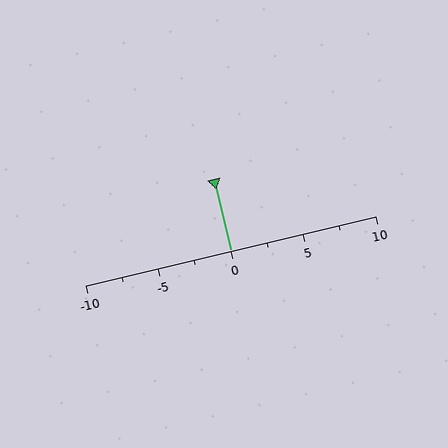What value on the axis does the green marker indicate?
The marker indicates approximately 0.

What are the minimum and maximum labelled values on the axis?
The axis runs from -10 to 10.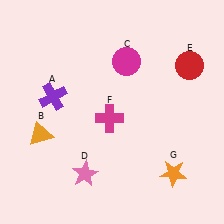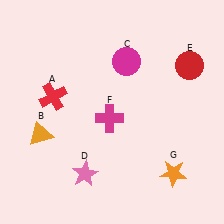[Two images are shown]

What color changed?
The cross (A) changed from purple in Image 1 to red in Image 2.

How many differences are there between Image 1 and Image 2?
There is 1 difference between the two images.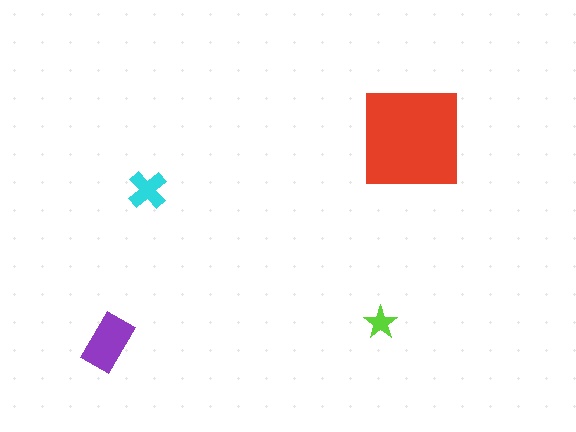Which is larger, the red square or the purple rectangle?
The red square.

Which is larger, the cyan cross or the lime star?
The cyan cross.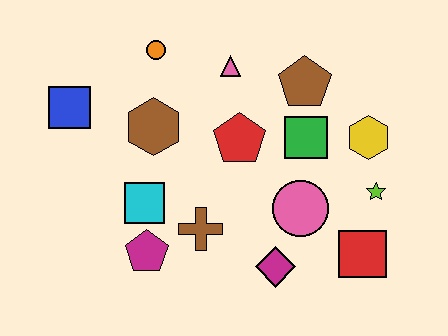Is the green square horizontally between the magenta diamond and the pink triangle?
No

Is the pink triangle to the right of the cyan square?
Yes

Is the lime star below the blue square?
Yes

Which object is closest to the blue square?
The brown hexagon is closest to the blue square.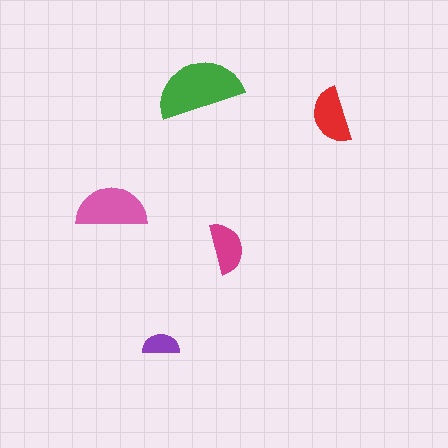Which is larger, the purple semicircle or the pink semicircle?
The pink one.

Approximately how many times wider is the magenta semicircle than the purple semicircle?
About 1.5 times wider.